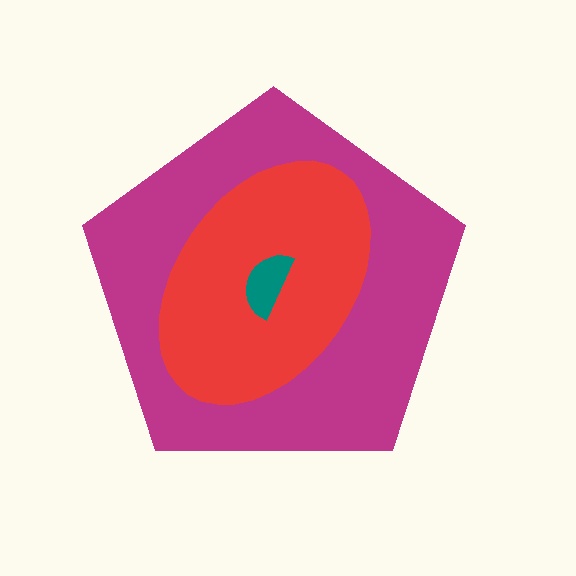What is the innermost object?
The teal semicircle.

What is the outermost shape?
The magenta pentagon.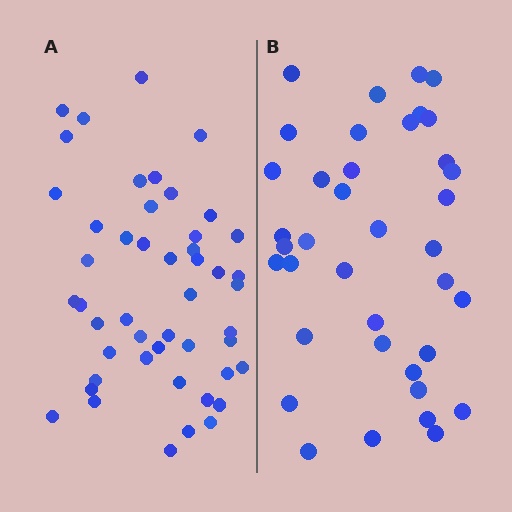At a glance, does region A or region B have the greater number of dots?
Region A (the left region) has more dots.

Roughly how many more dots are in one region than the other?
Region A has roughly 10 or so more dots than region B.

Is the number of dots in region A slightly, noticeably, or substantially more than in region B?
Region A has noticeably more, but not dramatically so. The ratio is roughly 1.3 to 1.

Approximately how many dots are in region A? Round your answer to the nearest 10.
About 50 dots. (The exact count is 48, which rounds to 50.)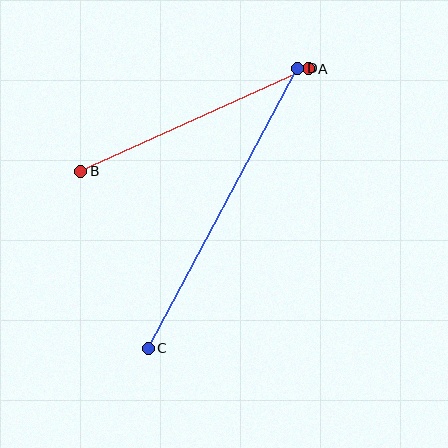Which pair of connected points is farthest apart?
Points C and D are farthest apart.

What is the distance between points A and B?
The distance is approximately 250 pixels.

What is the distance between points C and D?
The distance is approximately 318 pixels.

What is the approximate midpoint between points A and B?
The midpoint is at approximately (195, 120) pixels.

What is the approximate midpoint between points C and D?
The midpoint is at approximately (223, 208) pixels.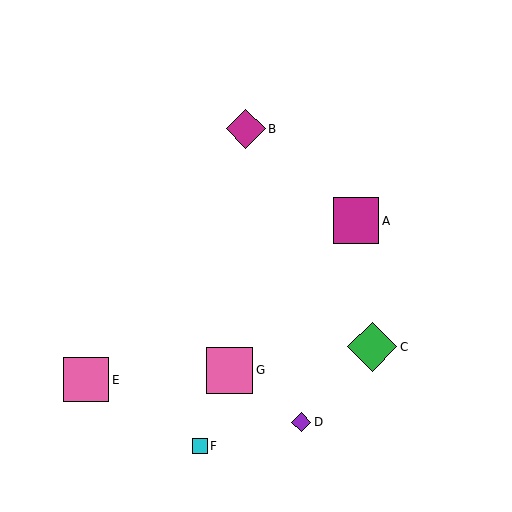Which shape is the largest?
The green diamond (labeled C) is the largest.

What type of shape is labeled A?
Shape A is a magenta square.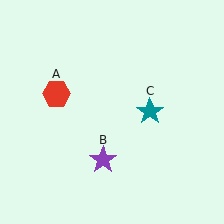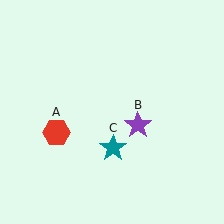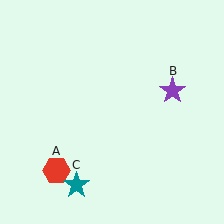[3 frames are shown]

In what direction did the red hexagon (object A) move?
The red hexagon (object A) moved down.